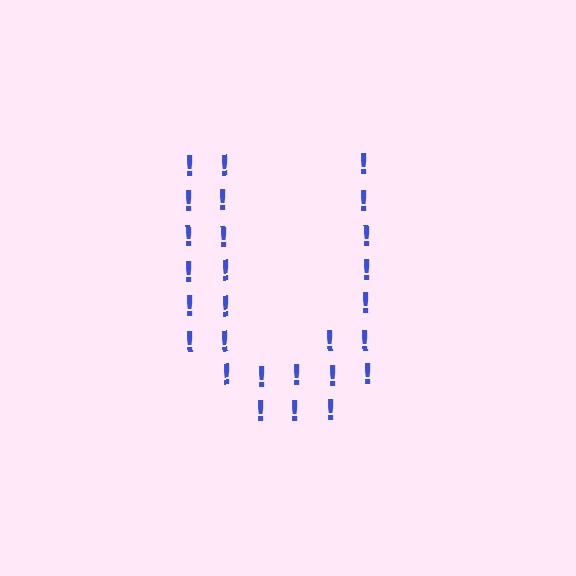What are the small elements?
The small elements are exclamation marks.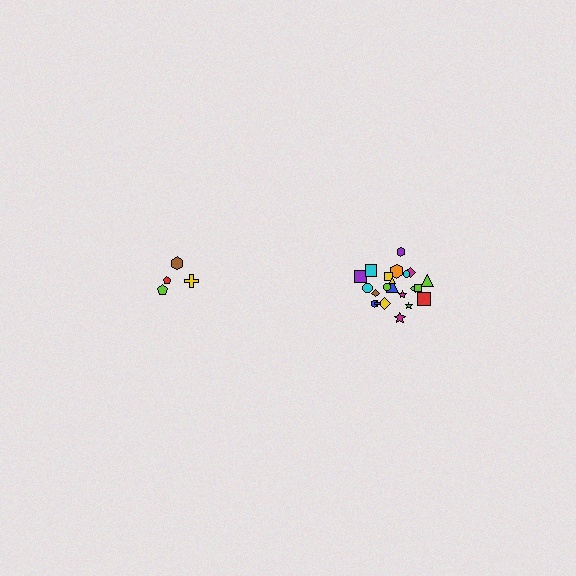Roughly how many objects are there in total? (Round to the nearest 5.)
Roughly 25 objects in total.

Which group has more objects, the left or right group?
The right group.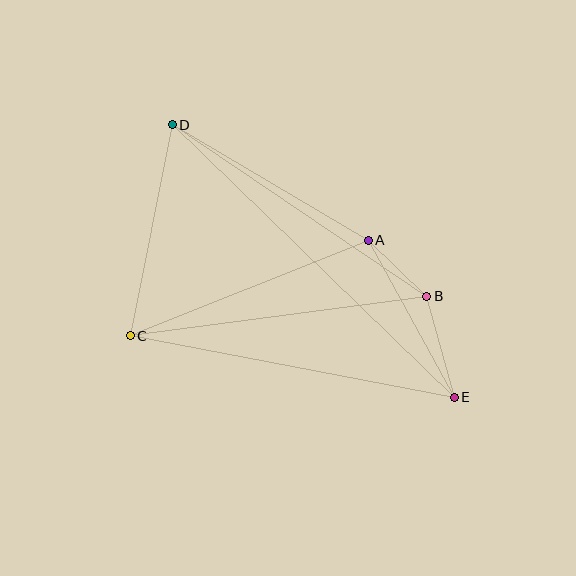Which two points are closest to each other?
Points A and B are closest to each other.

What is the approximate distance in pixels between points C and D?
The distance between C and D is approximately 215 pixels.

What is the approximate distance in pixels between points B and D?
The distance between B and D is approximately 307 pixels.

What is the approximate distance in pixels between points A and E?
The distance between A and E is approximately 179 pixels.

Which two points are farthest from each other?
Points D and E are farthest from each other.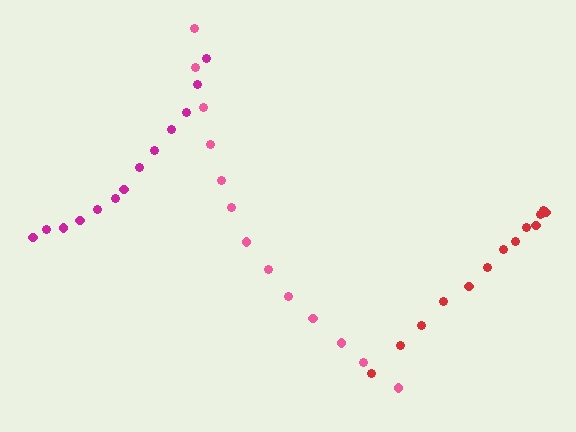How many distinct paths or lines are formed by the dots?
There are 3 distinct paths.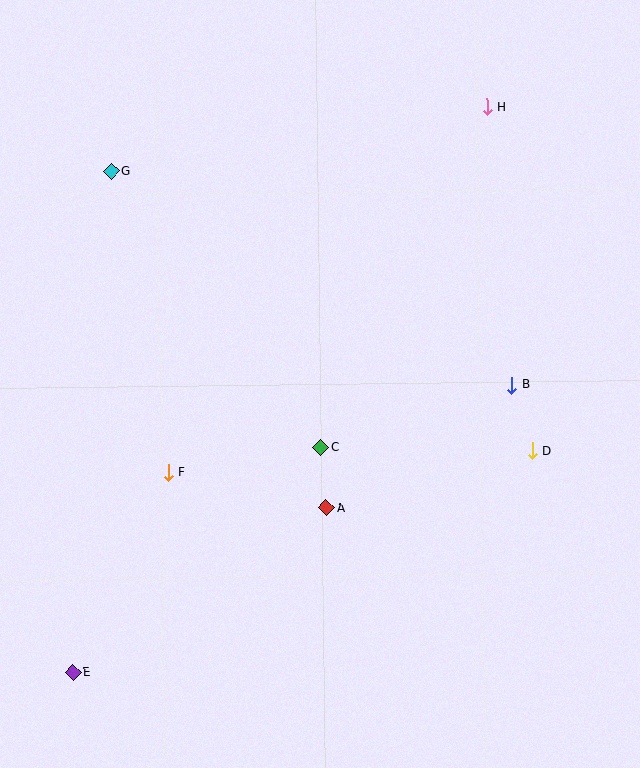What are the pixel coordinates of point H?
Point H is at (487, 107).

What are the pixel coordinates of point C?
Point C is at (321, 447).